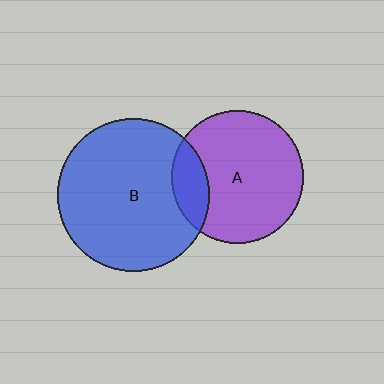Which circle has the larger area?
Circle B (blue).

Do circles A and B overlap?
Yes.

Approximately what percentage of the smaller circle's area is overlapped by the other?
Approximately 20%.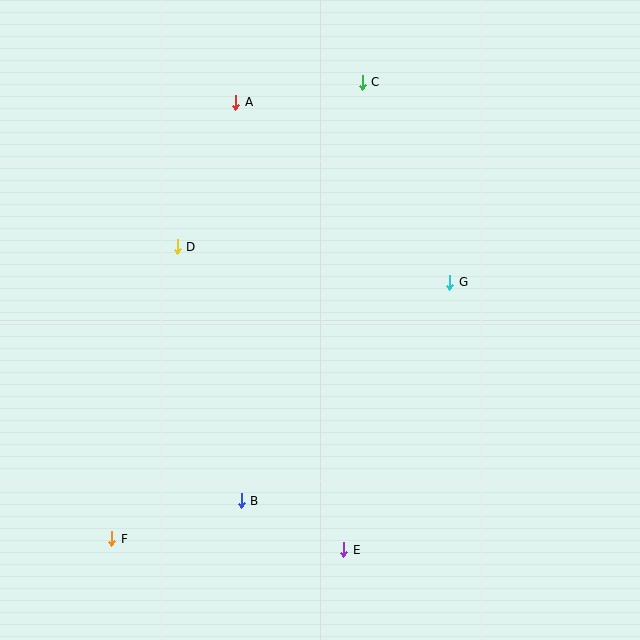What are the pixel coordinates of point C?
Point C is at (362, 82).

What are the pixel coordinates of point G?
Point G is at (450, 282).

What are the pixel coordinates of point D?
Point D is at (177, 247).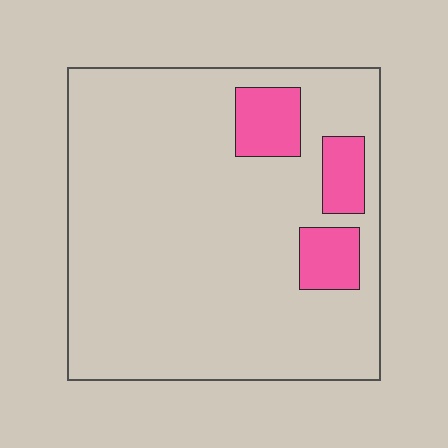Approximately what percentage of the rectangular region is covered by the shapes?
Approximately 10%.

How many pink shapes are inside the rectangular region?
3.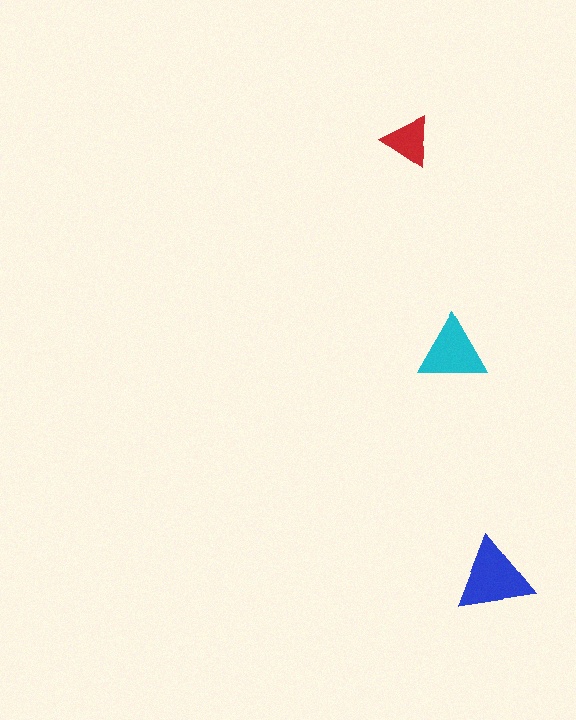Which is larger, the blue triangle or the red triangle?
The blue one.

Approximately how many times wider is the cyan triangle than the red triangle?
About 1.5 times wider.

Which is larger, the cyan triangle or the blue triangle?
The blue one.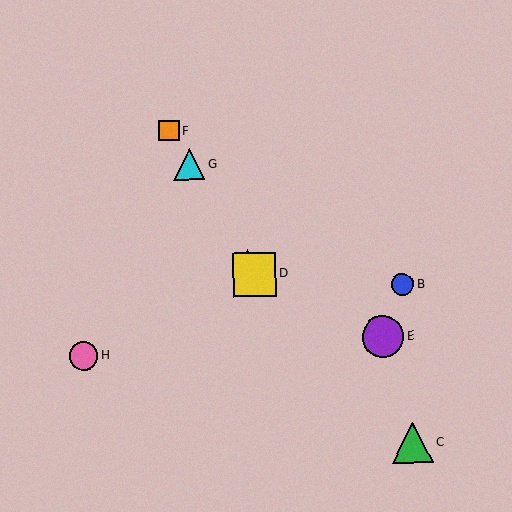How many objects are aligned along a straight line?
4 objects (A, D, F, G) are aligned along a straight line.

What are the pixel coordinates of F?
Object F is at (169, 130).